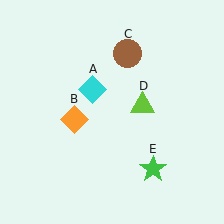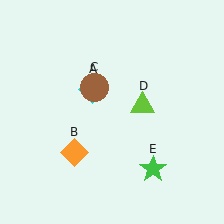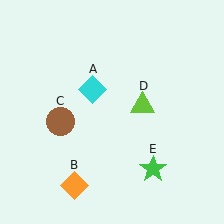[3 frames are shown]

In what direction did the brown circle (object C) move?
The brown circle (object C) moved down and to the left.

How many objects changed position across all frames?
2 objects changed position: orange diamond (object B), brown circle (object C).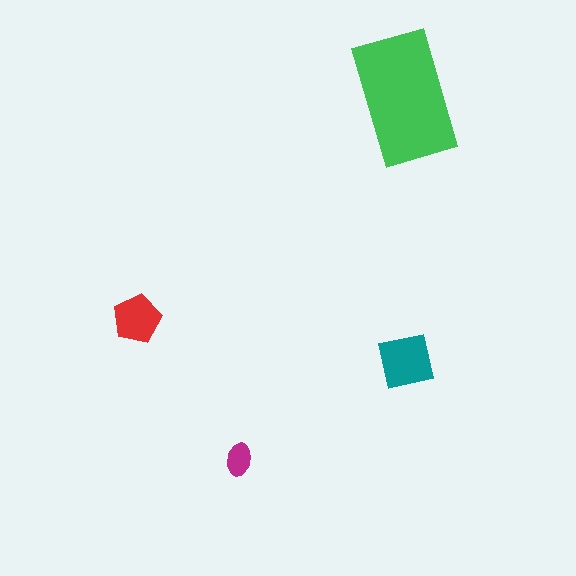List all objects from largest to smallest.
The green rectangle, the teal square, the red pentagon, the magenta ellipse.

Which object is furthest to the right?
The teal square is rightmost.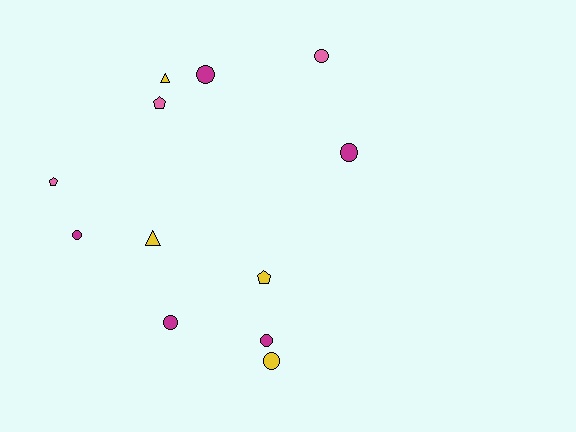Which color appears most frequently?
Magenta, with 5 objects.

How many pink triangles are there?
There are no pink triangles.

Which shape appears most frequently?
Circle, with 7 objects.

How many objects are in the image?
There are 12 objects.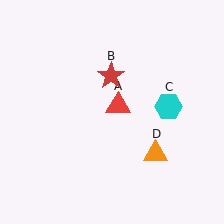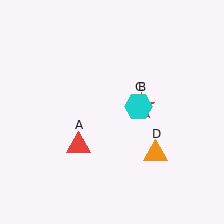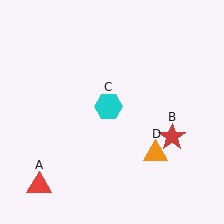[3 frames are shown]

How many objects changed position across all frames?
3 objects changed position: red triangle (object A), red star (object B), cyan hexagon (object C).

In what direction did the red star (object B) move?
The red star (object B) moved down and to the right.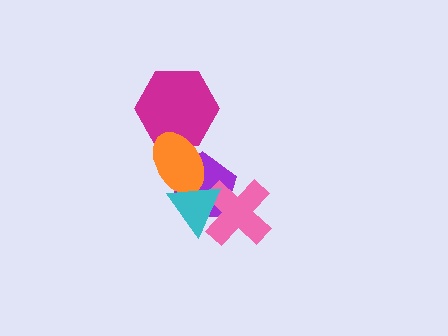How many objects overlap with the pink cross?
2 objects overlap with the pink cross.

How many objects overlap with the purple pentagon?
3 objects overlap with the purple pentagon.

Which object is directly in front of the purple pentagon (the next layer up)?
The pink cross is directly in front of the purple pentagon.